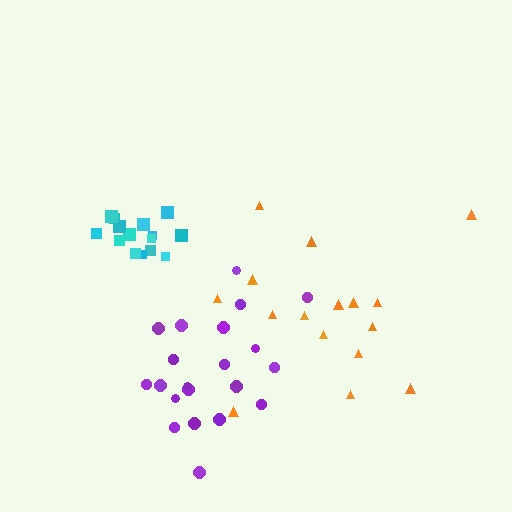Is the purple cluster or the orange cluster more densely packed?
Purple.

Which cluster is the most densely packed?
Cyan.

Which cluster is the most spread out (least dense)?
Orange.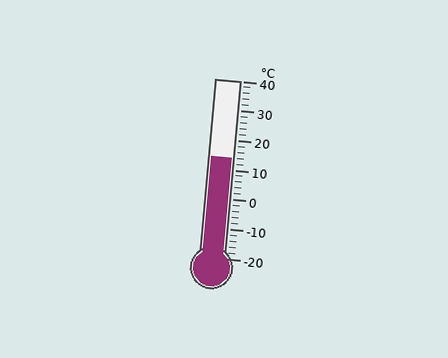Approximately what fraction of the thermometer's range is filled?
The thermometer is filled to approximately 55% of its range.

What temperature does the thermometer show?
The thermometer shows approximately 14°C.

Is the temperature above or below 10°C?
The temperature is above 10°C.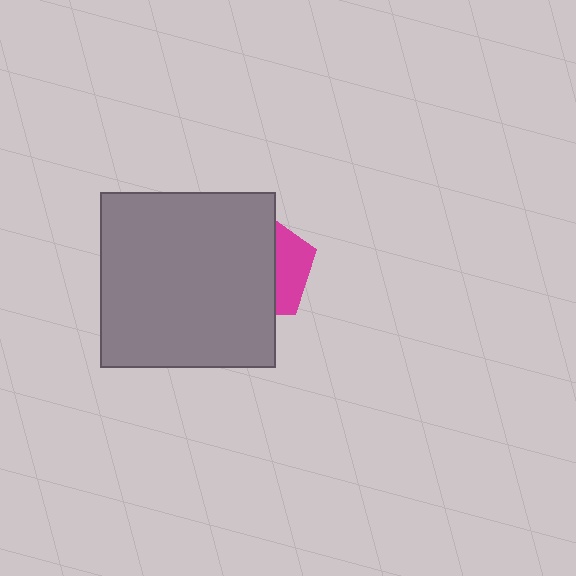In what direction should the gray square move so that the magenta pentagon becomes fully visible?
The gray square should move left. That is the shortest direction to clear the overlap and leave the magenta pentagon fully visible.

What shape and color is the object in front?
The object in front is a gray square.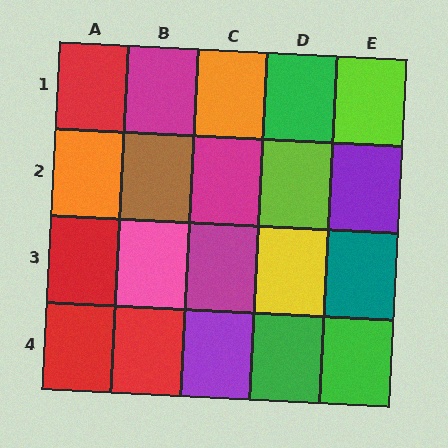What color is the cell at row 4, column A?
Red.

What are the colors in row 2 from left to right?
Orange, brown, magenta, lime, purple.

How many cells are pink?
1 cell is pink.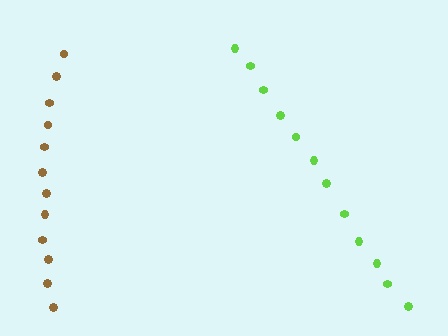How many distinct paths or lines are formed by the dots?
There are 2 distinct paths.